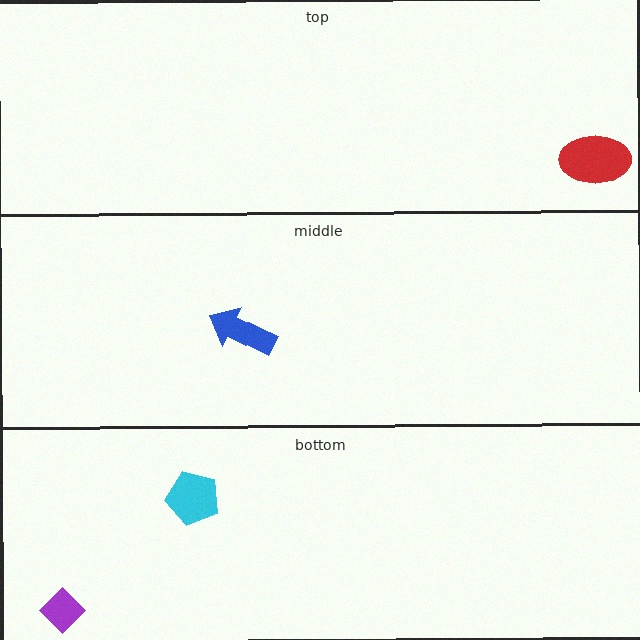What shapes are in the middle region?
The blue arrow.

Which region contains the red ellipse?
The top region.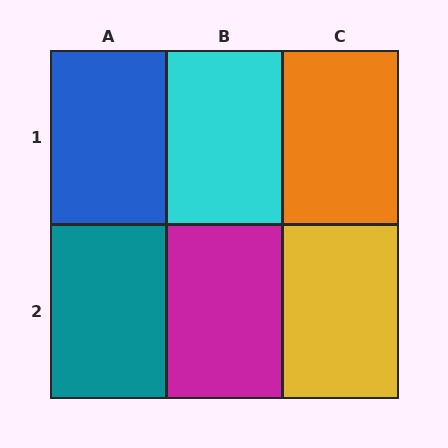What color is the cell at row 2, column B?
Magenta.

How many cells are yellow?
1 cell is yellow.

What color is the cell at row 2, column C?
Yellow.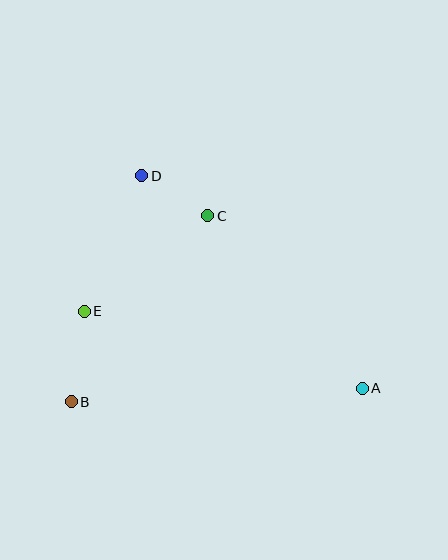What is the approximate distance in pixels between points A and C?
The distance between A and C is approximately 232 pixels.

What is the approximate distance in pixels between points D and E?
The distance between D and E is approximately 147 pixels.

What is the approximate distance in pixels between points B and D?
The distance between B and D is approximately 237 pixels.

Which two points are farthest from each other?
Points A and D are farthest from each other.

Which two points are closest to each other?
Points C and D are closest to each other.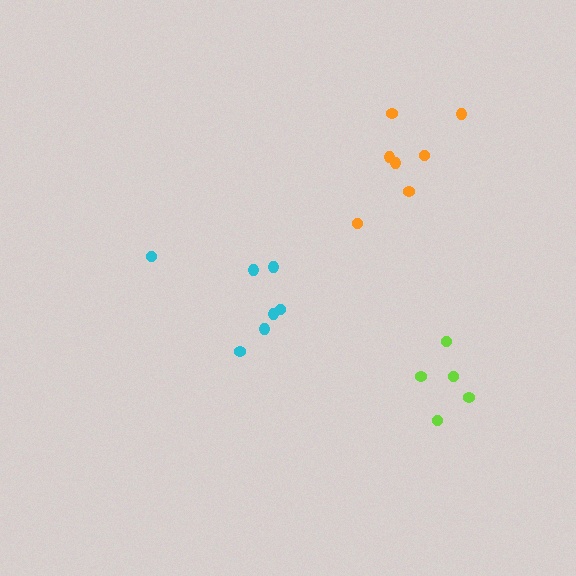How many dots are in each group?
Group 1: 7 dots, Group 2: 5 dots, Group 3: 7 dots (19 total).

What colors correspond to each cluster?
The clusters are colored: orange, lime, cyan.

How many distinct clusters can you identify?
There are 3 distinct clusters.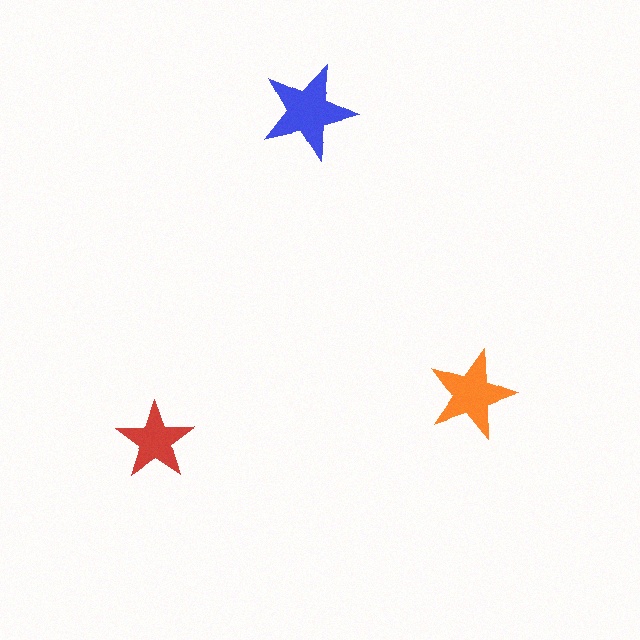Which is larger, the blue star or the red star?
The blue one.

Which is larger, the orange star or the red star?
The orange one.